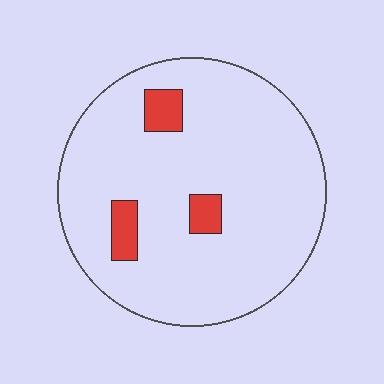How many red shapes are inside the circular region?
3.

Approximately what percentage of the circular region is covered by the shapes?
Approximately 10%.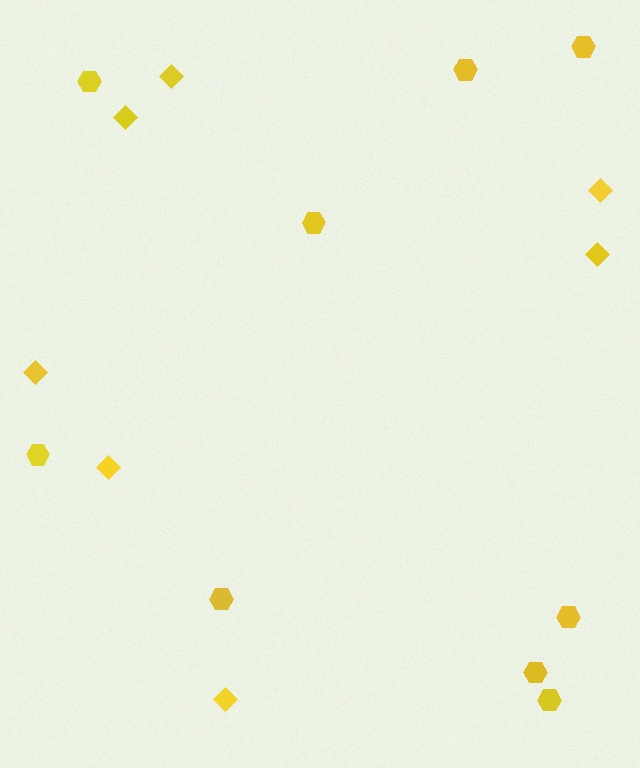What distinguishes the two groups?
There are 2 groups: one group of hexagons (9) and one group of diamonds (7).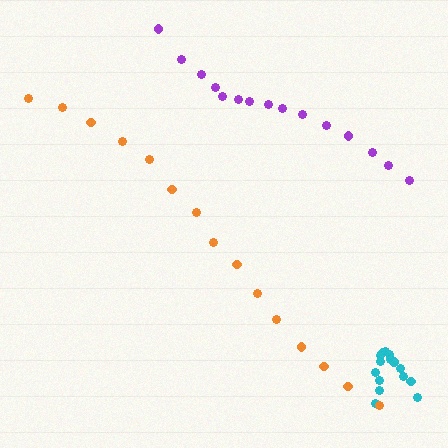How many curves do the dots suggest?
There are 3 distinct paths.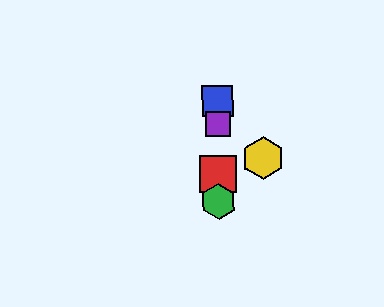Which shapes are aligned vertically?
The red square, the blue square, the green hexagon, the purple square are aligned vertically.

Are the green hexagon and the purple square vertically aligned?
Yes, both are at x≈219.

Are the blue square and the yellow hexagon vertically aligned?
No, the blue square is at x≈218 and the yellow hexagon is at x≈263.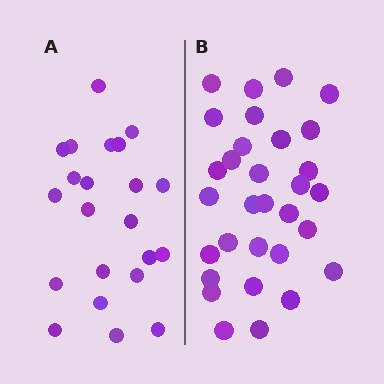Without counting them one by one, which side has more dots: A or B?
Region B (the right region) has more dots.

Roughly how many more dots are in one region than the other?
Region B has roughly 8 or so more dots than region A.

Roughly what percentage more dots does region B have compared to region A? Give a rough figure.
About 40% more.